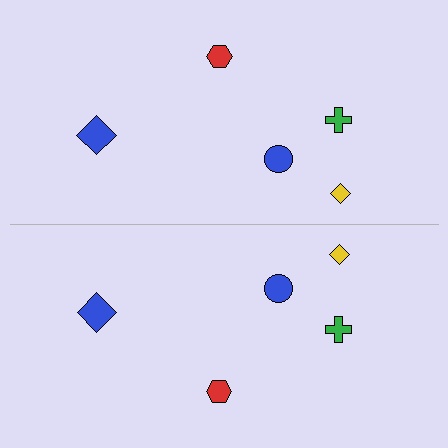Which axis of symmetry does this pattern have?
The pattern has a horizontal axis of symmetry running through the center of the image.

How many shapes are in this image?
There are 10 shapes in this image.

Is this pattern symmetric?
Yes, this pattern has bilateral (reflection) symmetry.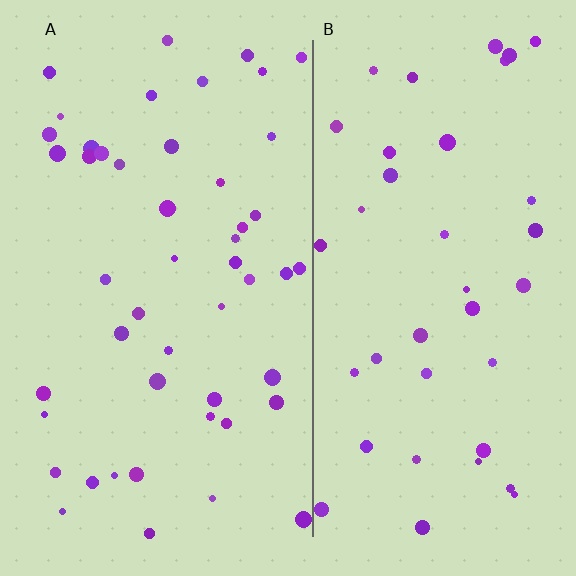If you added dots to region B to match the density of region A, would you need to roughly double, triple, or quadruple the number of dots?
Approximately double.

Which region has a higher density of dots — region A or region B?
A (the left).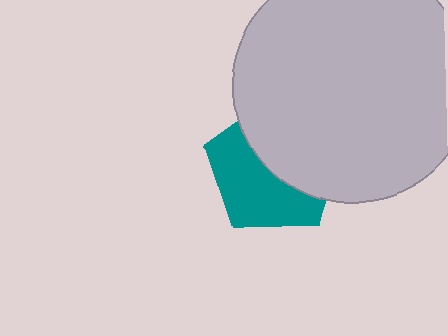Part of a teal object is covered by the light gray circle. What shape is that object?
It is a pentagon.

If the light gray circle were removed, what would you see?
You would see the complete teal pentagon.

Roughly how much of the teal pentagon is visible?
About half of it is visible (roughly 50%).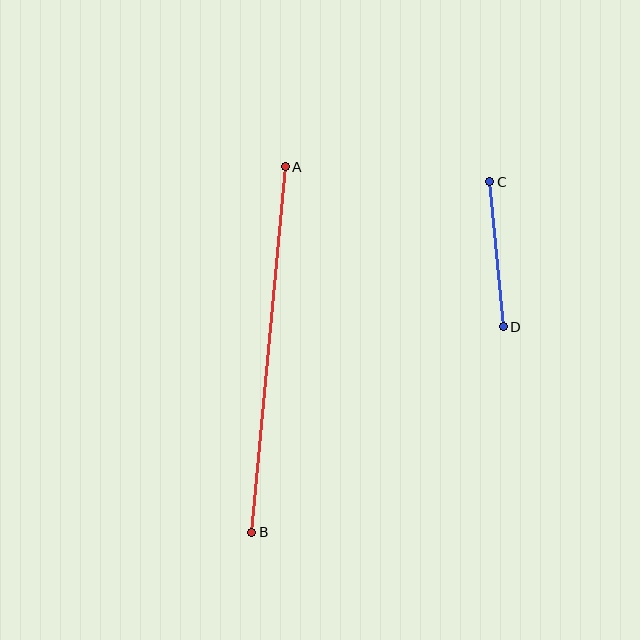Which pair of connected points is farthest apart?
Points A and B are farthest apart.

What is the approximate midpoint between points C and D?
The midpoint is at approximately (496, 254) pixels.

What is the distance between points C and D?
The distance is approximately 146 pixels.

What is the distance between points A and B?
The distance is approximately 367 pixels.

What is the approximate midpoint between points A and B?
The midpoint is at approximately (268, 349) pixels.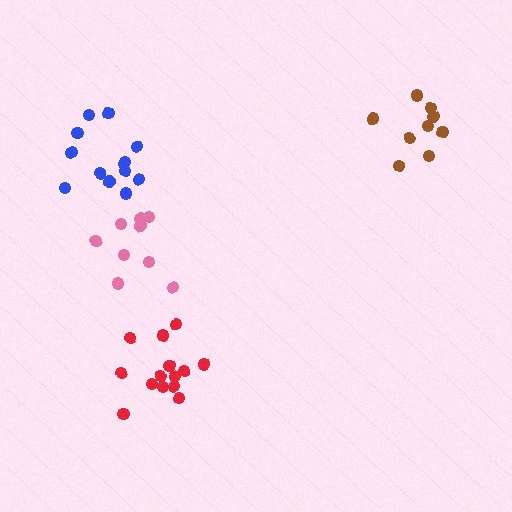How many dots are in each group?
Group 1: 14 dots, Group 2: 9 dots, Group 3: 9 dots, Group 4: 13 dots (45 total).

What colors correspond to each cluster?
The clusters are colored: red, brown, pink, blue.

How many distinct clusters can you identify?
There are 4 distinct clusters.